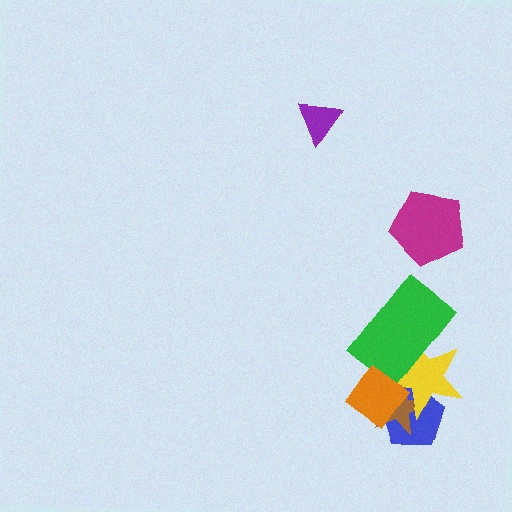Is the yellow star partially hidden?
Yes, it is partially covered by another shape.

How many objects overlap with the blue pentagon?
3 objects overlap with the blue pentagon.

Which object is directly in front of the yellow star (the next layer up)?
The green rectangle is directly in front of the yellow star.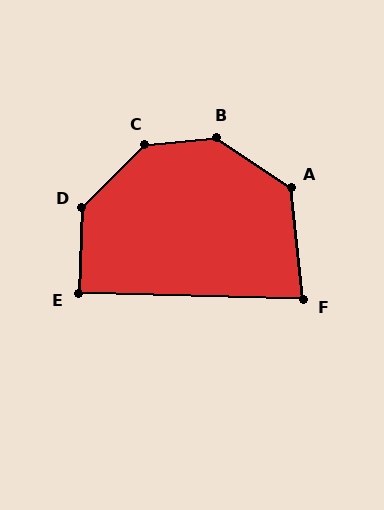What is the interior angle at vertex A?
Approximately 130 degrees (obtuse).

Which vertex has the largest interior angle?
C, at approximately 141 degrees.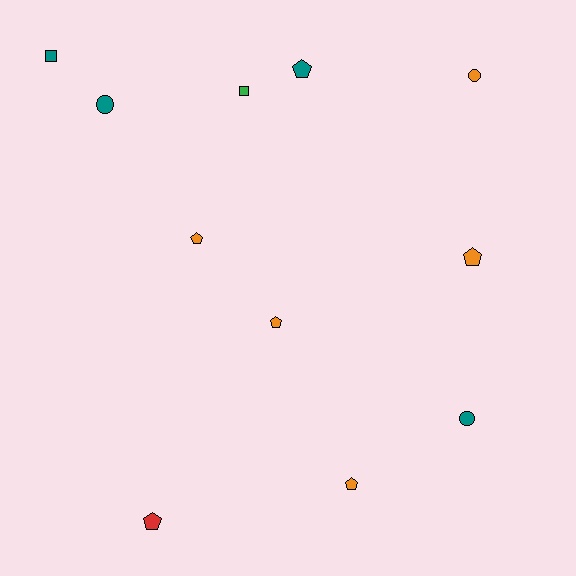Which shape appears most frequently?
Pentagon, with 6 objects.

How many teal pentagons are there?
There is 1 teal pentagon.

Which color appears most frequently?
Orange, with 5 objects.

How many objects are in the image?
There are 11 objects.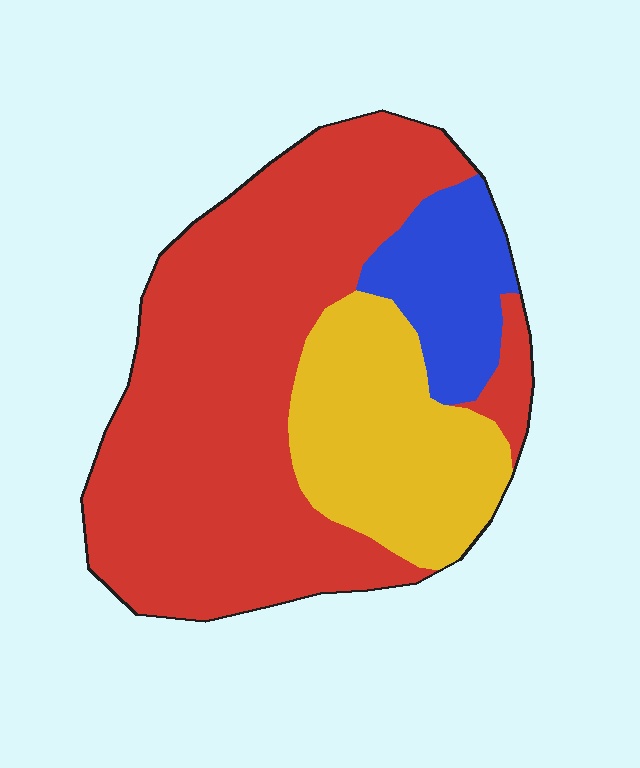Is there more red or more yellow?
Red.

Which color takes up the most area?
Red, at roughly 65%.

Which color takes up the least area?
Blue, at roughly 15%.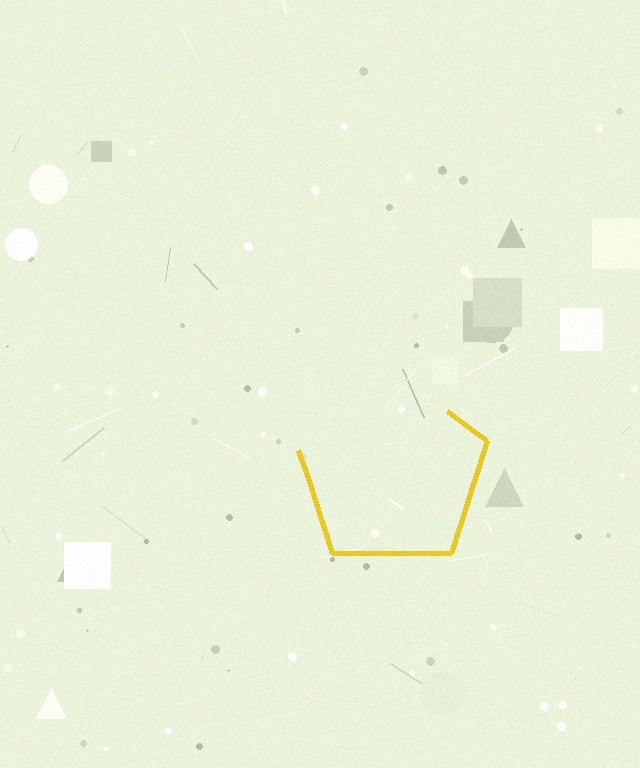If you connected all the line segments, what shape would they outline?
They would outline a pentagon.